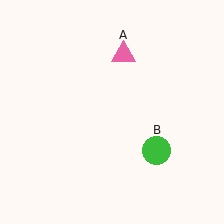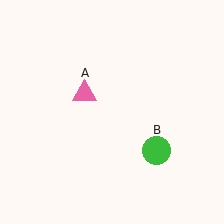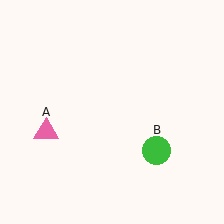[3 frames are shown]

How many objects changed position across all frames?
1 object changed position: pink triangle (object A).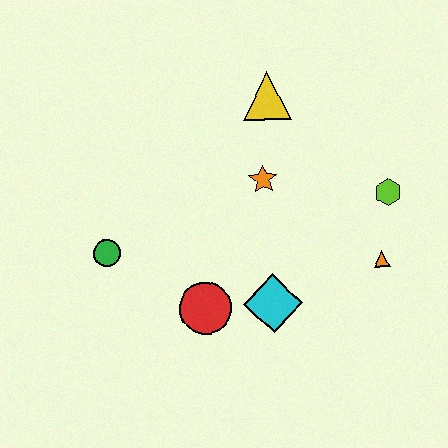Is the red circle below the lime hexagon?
Yes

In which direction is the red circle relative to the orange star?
The red circle is below the orange star.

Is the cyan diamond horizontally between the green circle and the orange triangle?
Yes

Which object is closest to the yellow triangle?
The orange star is closest to the yellow triangle.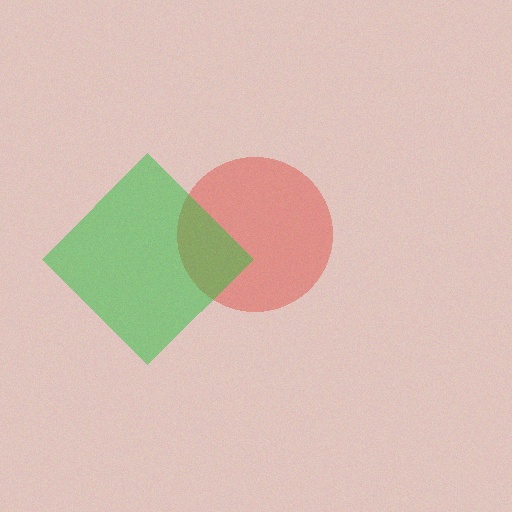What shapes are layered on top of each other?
The layered shapes are: a red circle, a green diamond.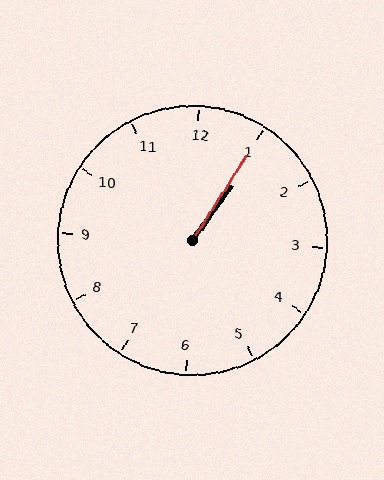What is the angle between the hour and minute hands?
Approximately 2 degrees.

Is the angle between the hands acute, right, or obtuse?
It is acute.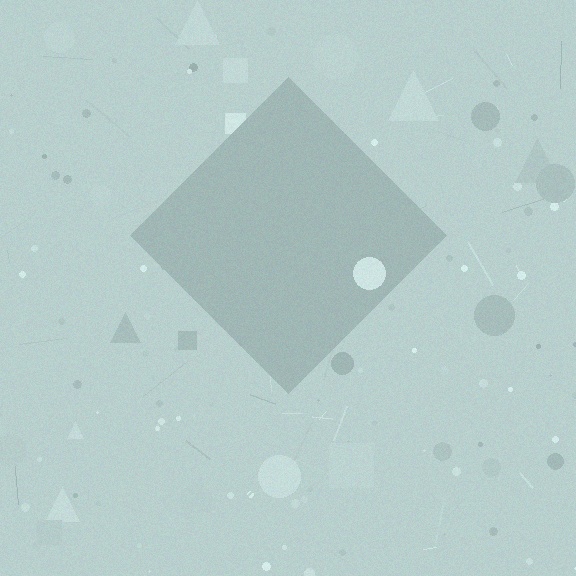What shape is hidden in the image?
A diamond is hidden in the image.